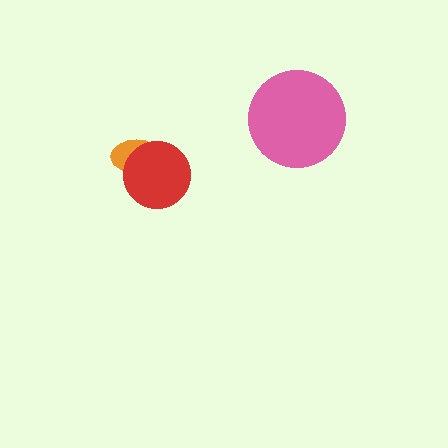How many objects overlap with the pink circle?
0 objects overlap with the pink circle.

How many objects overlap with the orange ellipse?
1 object overlaps with the orange ellipse.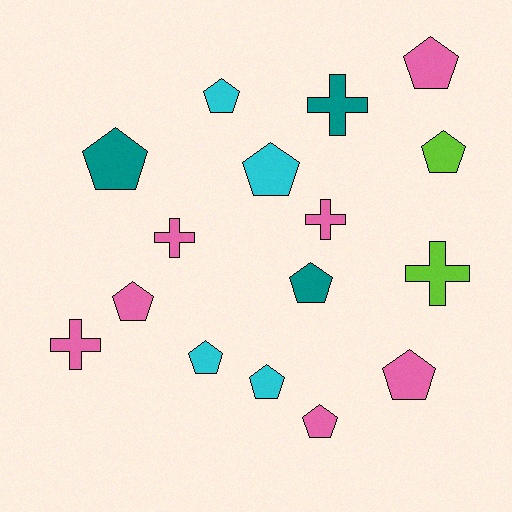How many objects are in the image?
There are 16 objects.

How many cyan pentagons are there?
There are 4 cyan pentagons.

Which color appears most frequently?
Pink, with 7 objects.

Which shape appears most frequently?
Pentagon, with 11 objects.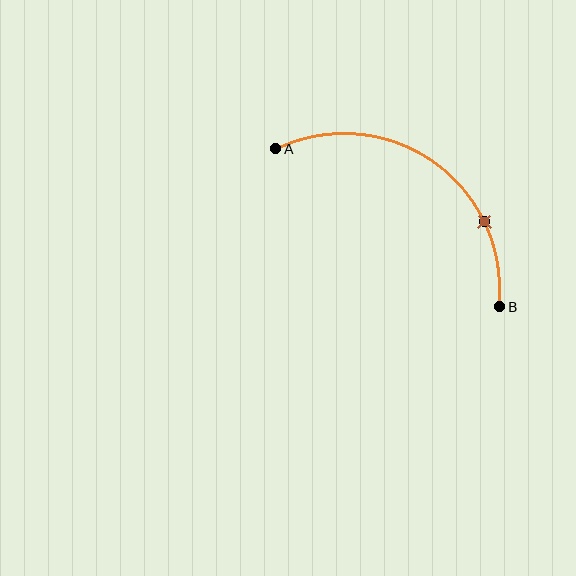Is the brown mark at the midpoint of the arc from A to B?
No. The brown mark lies on the arc but is closer to endpoint B. The arc midpoint would be at the point on the curve equidistant along the arc from both A and B.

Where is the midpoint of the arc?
The arc midpoint is the point on the curve farthest from the straight line joining A and B. It sits above and to the right of that line.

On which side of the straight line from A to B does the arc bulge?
The arc bulges above and to the right of the straight line connecting A and B.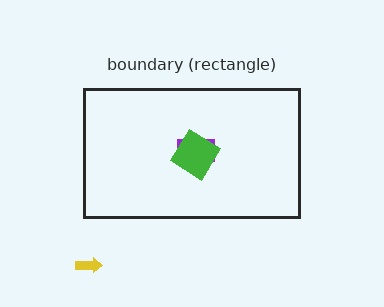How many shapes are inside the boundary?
2 inside, 1 outside.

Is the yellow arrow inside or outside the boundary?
Outside.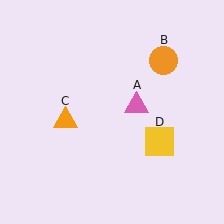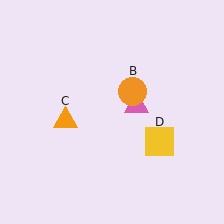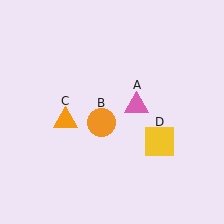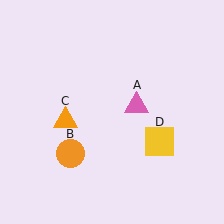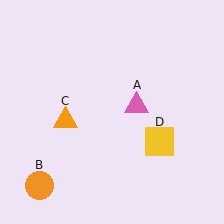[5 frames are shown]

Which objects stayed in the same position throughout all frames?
Pink triangle (object A) and orange triangle (object C) and yellow square (object D) remained stationary.